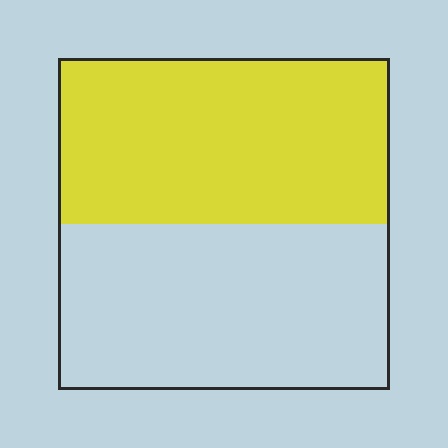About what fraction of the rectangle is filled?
About one half (1/2).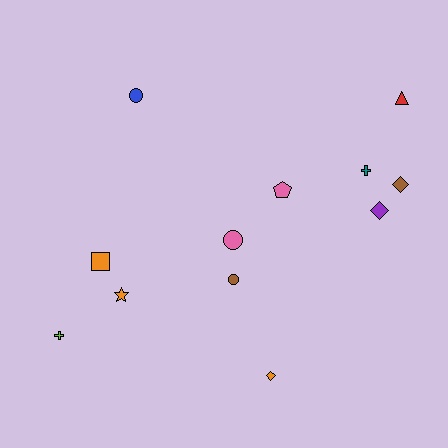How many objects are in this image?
There are 12 objects.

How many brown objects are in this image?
There are 2 brown objects.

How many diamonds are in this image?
There are 3 diamonds.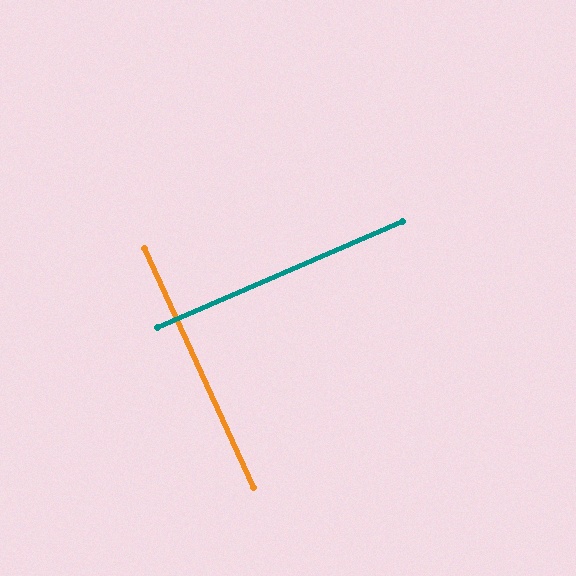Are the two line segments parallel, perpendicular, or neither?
Perpendicular — they meet at approximately 89°.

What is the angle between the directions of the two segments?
Approximately 89 degrees.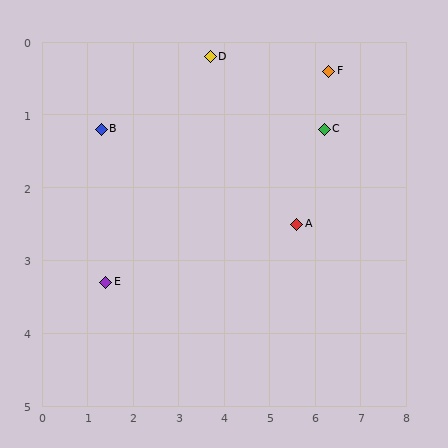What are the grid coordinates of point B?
Point B is at approximately (1.3, 1.2).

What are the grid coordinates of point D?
Point D is at approximately (3.7, 0.2).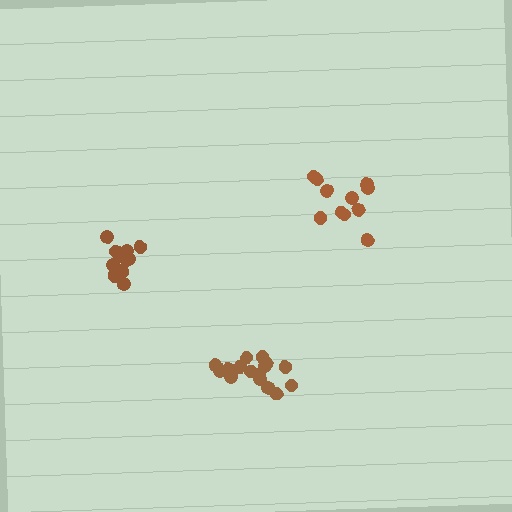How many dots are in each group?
Group 1: 13 dots, Group 2: 17 dots, Group 3: 11 dots (41 total).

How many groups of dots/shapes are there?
There are 3 groups.